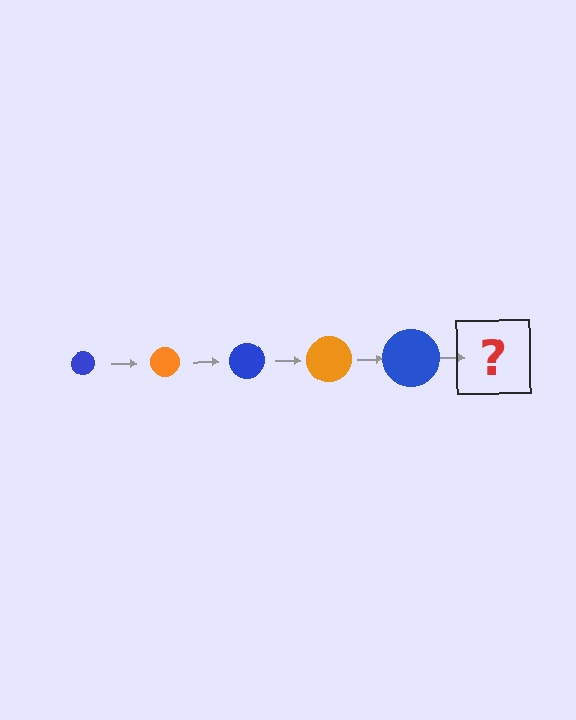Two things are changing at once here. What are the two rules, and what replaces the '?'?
The two rules are that the circle grows larger each step and the color cycles through blue and orange. The '?' should be an orange circle, larger than the previous one.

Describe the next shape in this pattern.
It should be an orange circle, larger than the previous one.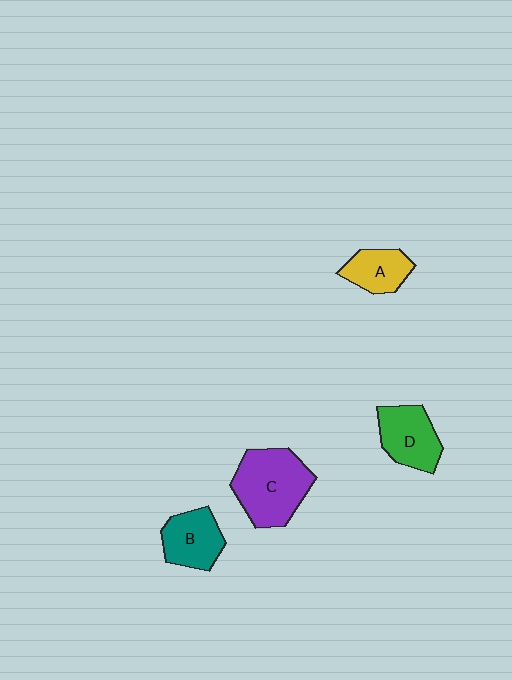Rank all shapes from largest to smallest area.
From largest to smallest: C (purple), D (green), B (teal), A (yellow).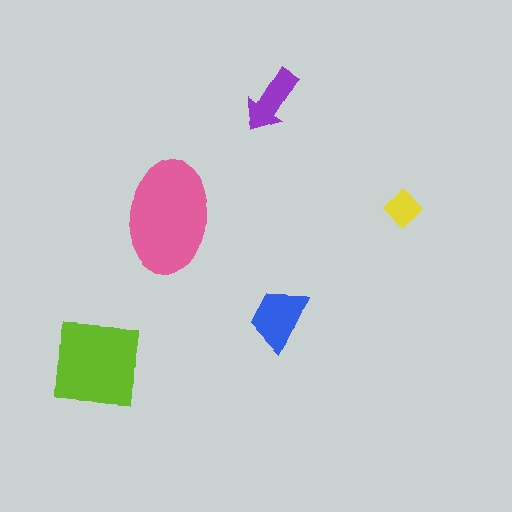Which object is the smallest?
The yellow diamond.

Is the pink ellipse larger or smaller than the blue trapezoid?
Larger.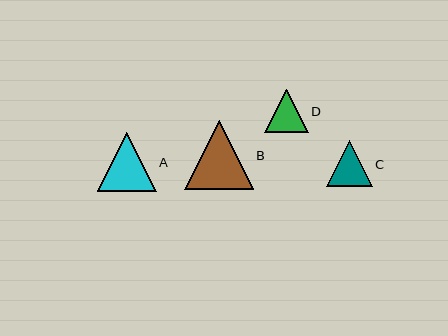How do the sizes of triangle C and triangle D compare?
Triangle C and triangle D are approximately the same size.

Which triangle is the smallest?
Triangle D is the smallest with a size of approximately 44 pixels.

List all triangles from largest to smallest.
From largest to smallest: B, A, C, D.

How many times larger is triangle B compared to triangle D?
Triangle B is approximately 1.6 times the size of triangle D.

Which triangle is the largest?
Triangle B is the largest with a size of approximately 69 pixels.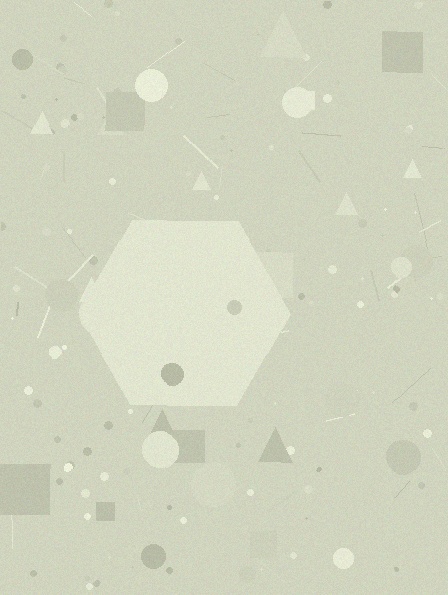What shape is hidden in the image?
A hexagon is hidden in the image.